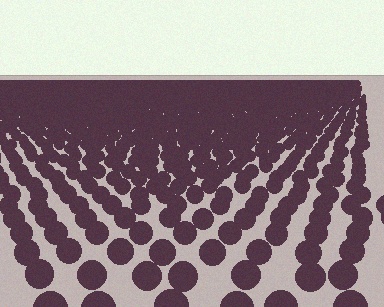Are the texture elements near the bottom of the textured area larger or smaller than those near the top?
Larger. Near the bottom, elements are closer to the viewer and appear at a bigger on-screen size.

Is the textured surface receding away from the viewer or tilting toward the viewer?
The surface is receding away from the viewer. Texture elements get smaller and denser toward the top.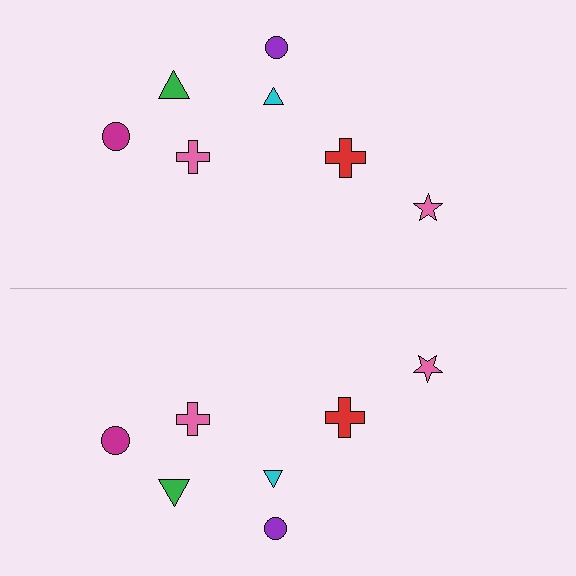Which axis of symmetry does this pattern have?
The pattern has a horizontal axis of symmetry running through the center of the image.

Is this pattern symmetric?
Yes, this pattern has bilateral (reflection) symmetry.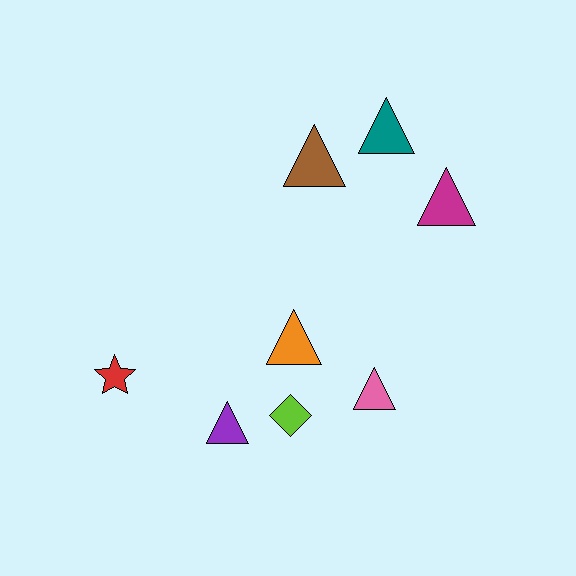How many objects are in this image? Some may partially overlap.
There are 8 objects.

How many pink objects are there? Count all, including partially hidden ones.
There is 1 pink object.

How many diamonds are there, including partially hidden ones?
There is 1 diamond.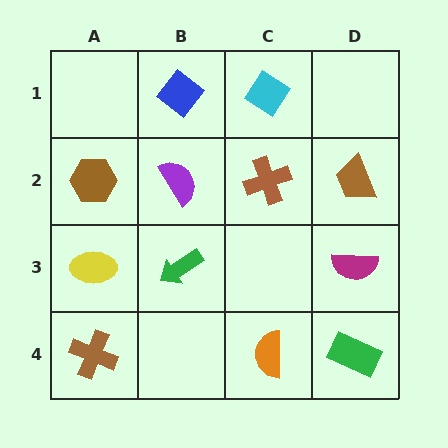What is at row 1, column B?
A blue diamond.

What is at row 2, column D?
A brown trapezoid.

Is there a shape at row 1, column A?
No, that cell is empty.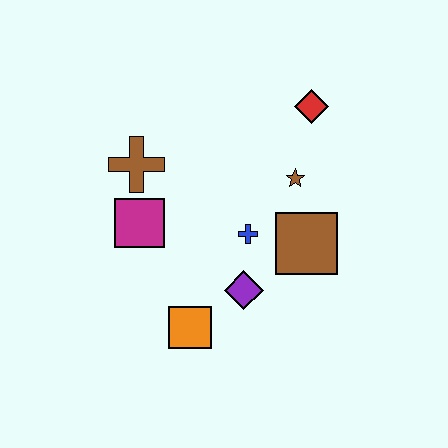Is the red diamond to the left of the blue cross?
No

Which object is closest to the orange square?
The purple diamond is closest to the orange square.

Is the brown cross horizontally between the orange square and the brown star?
No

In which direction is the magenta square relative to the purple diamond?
The magenta square is to the left of the purple diamond.